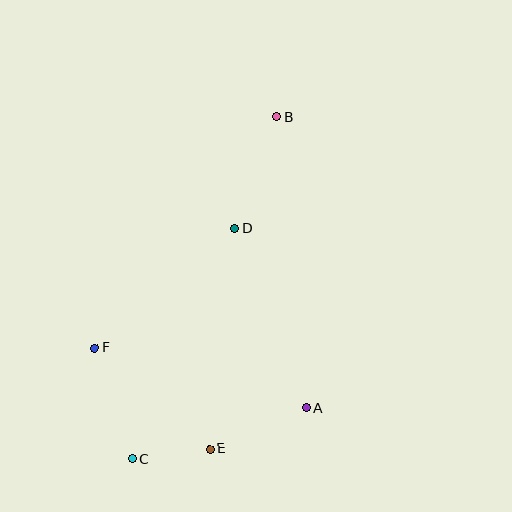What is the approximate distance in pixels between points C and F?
The distance between C and F is approximately 117 pixels.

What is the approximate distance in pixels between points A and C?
The distance between A and C is approximately 182 pixels.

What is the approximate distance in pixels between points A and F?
The distance between A and F is approximately 220 pixels.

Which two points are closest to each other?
Points C and E are closest to each other.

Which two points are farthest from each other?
Points B and C are farthest from each other.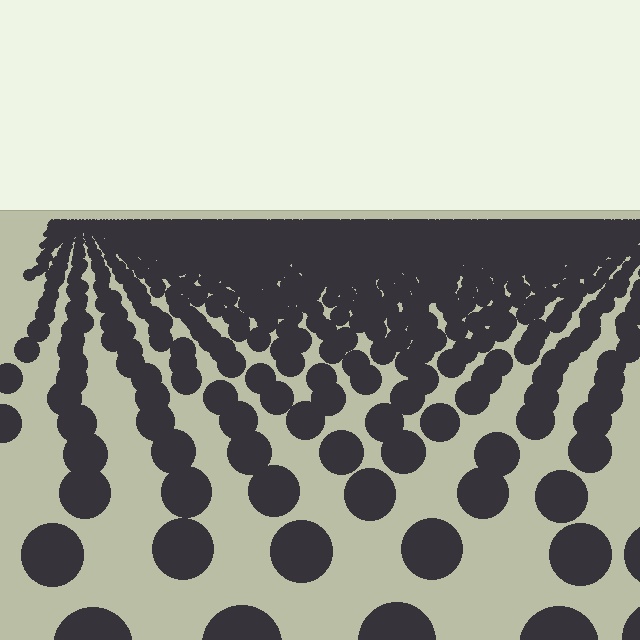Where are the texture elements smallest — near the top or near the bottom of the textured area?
Near the top.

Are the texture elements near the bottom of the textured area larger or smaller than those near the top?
Larger. Near the bottom, elements are closer to the viewer and appear at a bigger on-screen size.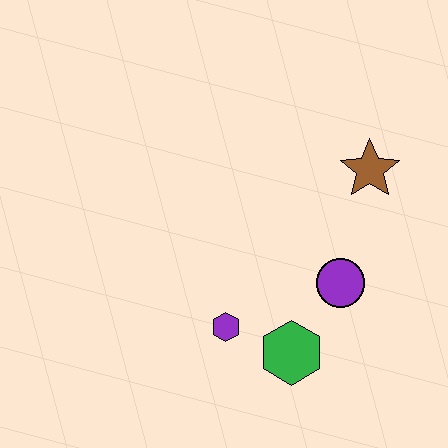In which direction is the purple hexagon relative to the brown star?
The purple hexagon is below the brown star.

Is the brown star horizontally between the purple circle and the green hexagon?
No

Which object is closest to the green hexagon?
The purple hexagon is closest to the green hexagon.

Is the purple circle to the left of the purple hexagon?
No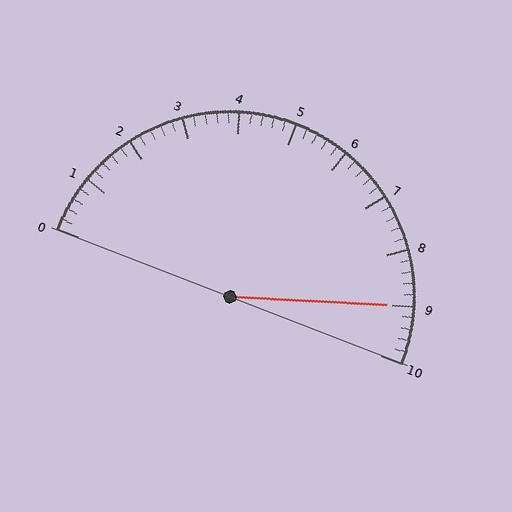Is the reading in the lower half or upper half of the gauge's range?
The reading is in the upper half of the range (0 to 10).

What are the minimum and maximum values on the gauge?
The gauge ranges from 0 to 10.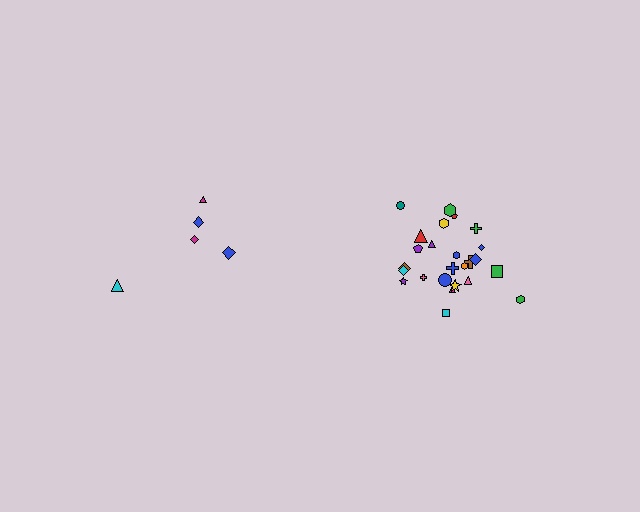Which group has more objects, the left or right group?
The right group.